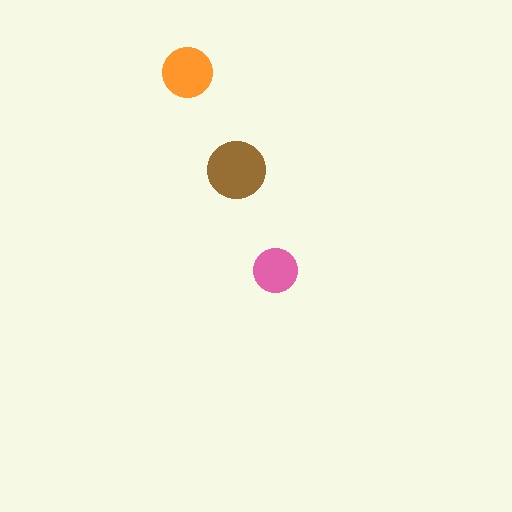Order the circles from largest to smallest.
the brown one, the orange one, the pink one.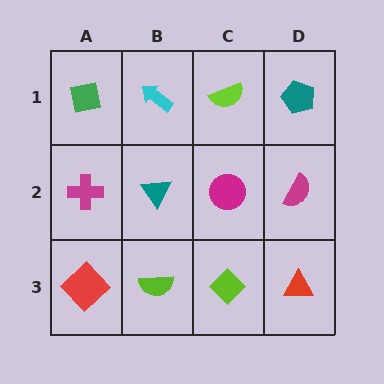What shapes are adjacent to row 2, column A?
A green square (row 1, column A), a red diamond (row 3, column A), a teal triangle (row 2, column B).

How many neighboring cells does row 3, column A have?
2.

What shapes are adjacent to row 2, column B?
A cyan arrow (row 1, column B), a lime semicircle (row 3, column B), a magenta cross (row 2, column A), a magenta circle (row 2, column C).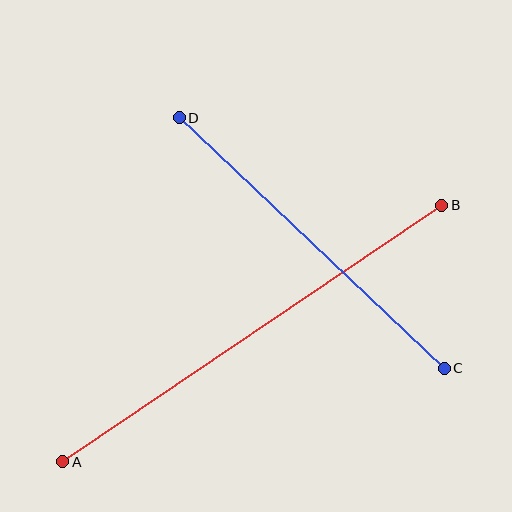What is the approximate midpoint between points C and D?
The midpoint is at approximately (312, 243) pixels.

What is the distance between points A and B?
The distance is approximately 458 pixels.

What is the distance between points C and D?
The distance is approximately 365 pixels.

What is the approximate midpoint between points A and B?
The midpoint is at approximately (252, 334) pixels.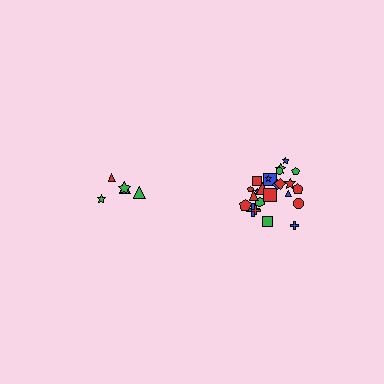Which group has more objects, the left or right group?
The right group.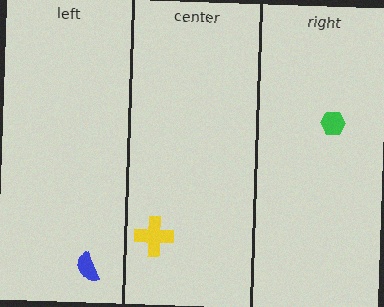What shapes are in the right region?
The green hexagon.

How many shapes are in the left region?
1.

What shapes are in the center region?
The yellow cross.